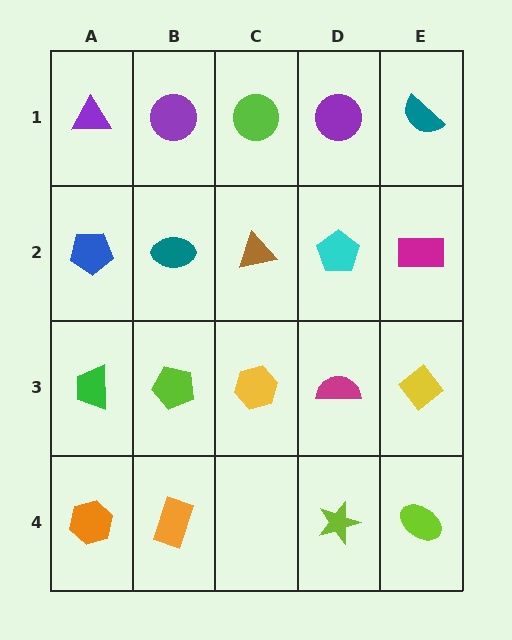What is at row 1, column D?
A purple circle.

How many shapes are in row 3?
5 shapes.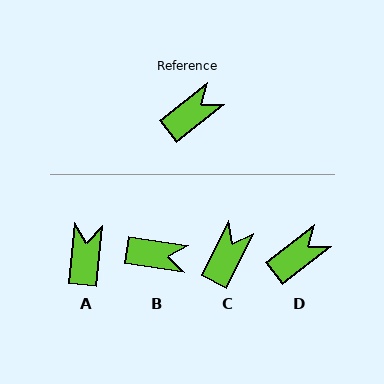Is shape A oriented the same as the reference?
No, it is off by about 46 degrees.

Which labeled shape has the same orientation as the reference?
D.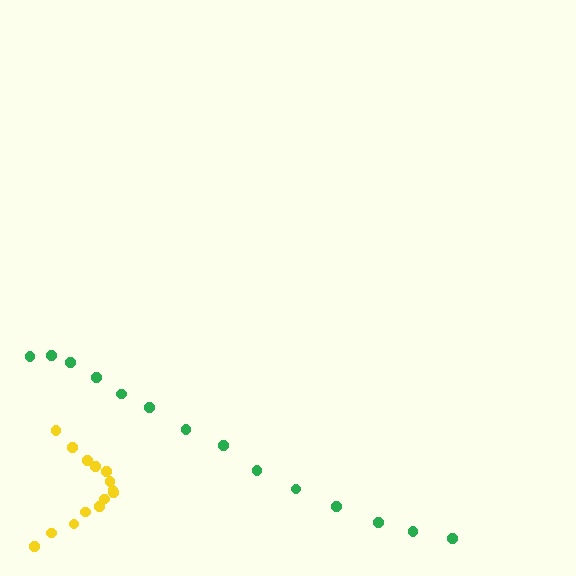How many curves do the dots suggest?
There are 2 distinct paths.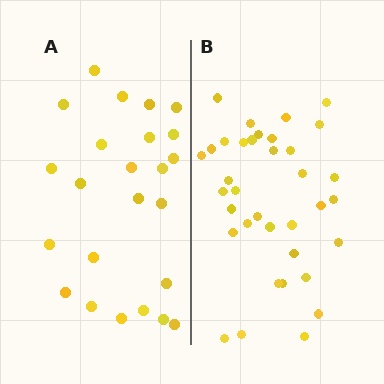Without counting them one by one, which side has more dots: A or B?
Region B (the right region) has more dots.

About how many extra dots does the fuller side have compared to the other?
Region B has roughly 12 or so more dots than region A.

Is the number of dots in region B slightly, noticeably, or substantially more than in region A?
Region B has substantially more. The ratio is roughly 1.5 to 1.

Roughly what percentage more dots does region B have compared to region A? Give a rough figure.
About 50% more.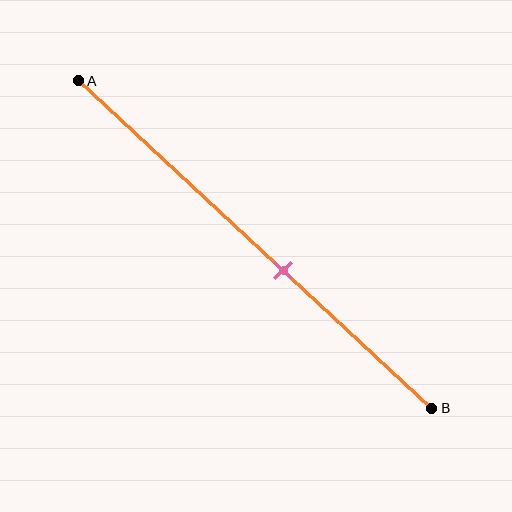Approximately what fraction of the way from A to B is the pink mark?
The pink mark is approximately 60% of the way from A to B.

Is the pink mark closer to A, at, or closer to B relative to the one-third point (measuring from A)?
The pink mark is closer to point B than the one-third point of segment AB.